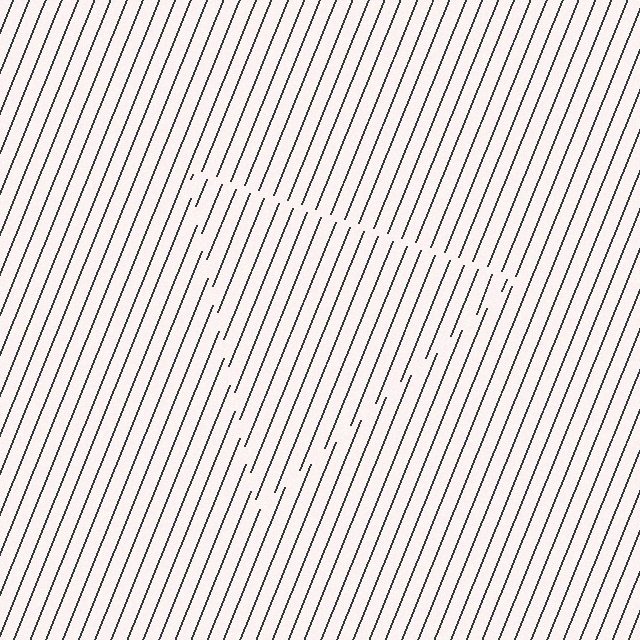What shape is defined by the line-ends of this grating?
An illusory triangle. The interior of the shape contains the same grating, shifted by half a period — the contour is defined by the phase discontinuity where line-ends from the inner and outer gratings abut.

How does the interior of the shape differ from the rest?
The interior of the shape contains the same grating, shifted by half a period — the contour is defined by the phase discontinuity where line-ends from the inner and outer gratings abut.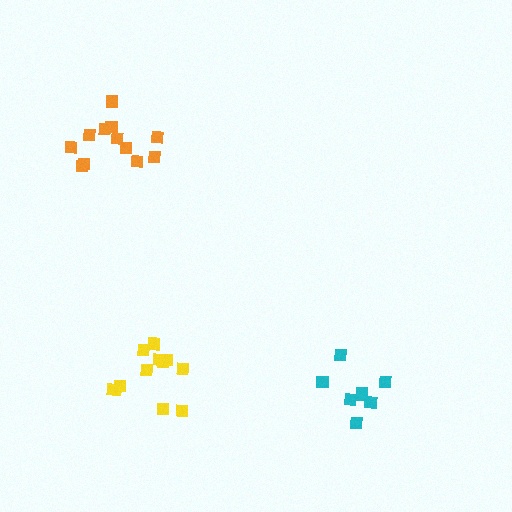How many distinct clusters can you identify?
There are 3 distinct clusters.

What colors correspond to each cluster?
The clusters are colored: orange, yellow, cyan.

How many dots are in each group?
Group 1: 12 dots, Group 2: 12 dots, Group 3: 8 dots (32 total).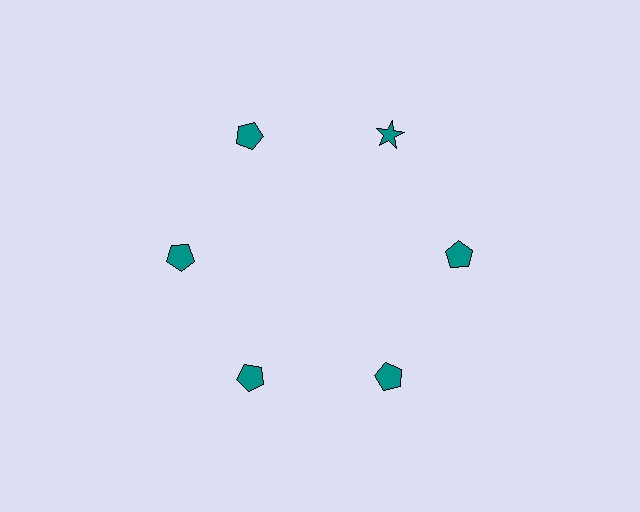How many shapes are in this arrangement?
There are 6 shapes arranged in a ring pattern.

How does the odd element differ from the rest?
It has a different shape: star instead of pentagon.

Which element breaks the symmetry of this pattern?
The teal star at roughly the 1 o'clock position breaks the symmetry. All other shapes are teal pentagons.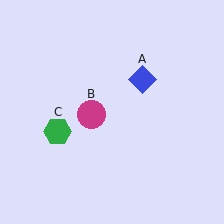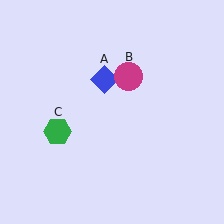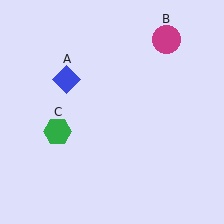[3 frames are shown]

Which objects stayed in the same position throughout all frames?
Green hexagon (object C) remained stationary.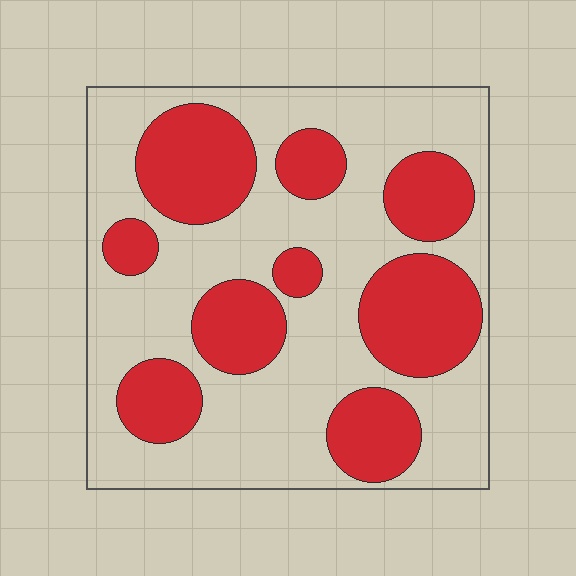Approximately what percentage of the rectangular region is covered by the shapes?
Approximately 35%.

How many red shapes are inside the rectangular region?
9.